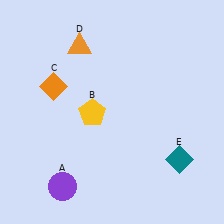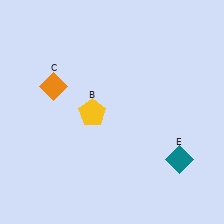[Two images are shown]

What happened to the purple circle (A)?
The purple circle (A) was removed in Image 2. It was in the bottom-left area of Image 1.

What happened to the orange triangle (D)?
The orange triangle (D) was removed in Image 2. It was in the top-left area of Image 1.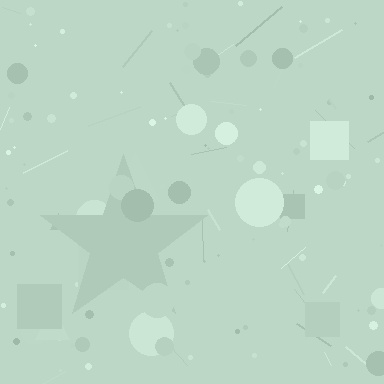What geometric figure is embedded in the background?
A star is embedded in the background.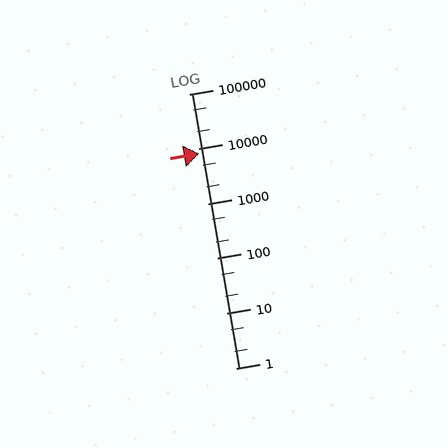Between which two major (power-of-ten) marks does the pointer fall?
The pointer is between 1000 and 10000.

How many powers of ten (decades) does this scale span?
The scale spans 5 decades, from 1 to 100000.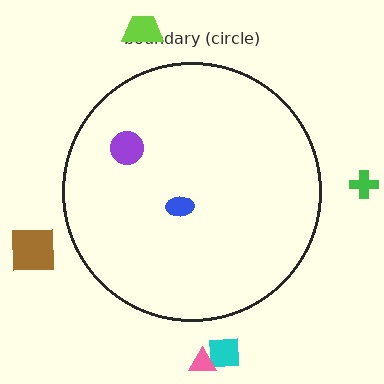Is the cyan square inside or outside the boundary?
Outside.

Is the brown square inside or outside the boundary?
Outside.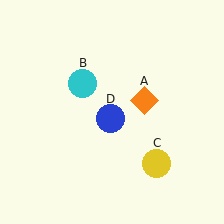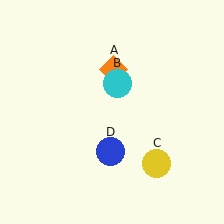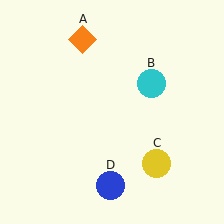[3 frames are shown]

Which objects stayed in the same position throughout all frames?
Yellow circle (object C) remained stationary.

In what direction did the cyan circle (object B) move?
The cyan circle (object B) moved right.